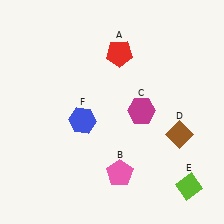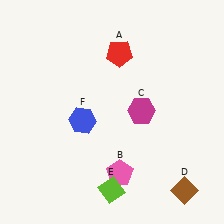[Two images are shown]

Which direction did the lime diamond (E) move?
The lime diamond (E) moved left.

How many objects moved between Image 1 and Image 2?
2 objects moved between the two images.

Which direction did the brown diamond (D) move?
The brown diamond (D) moved down.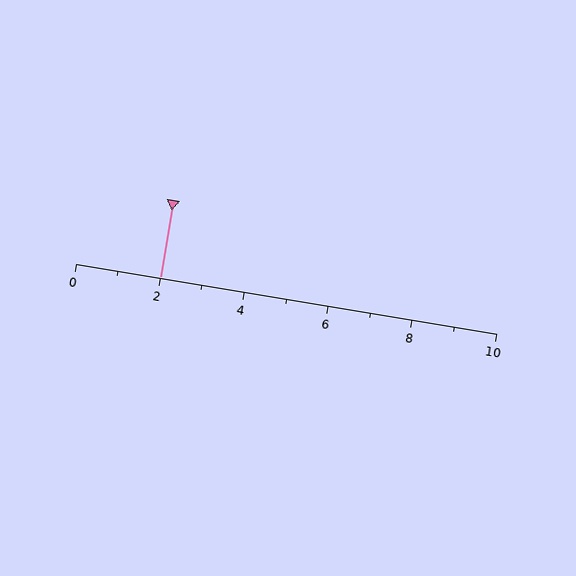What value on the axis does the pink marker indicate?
The marker indicates approximately 2.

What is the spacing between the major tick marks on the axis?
The major ticks are spaced 2 apart.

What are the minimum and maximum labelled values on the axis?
The axis runs from 0 to 10.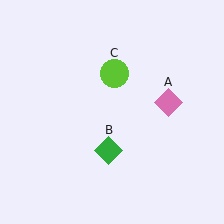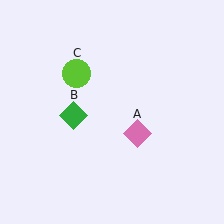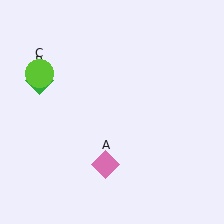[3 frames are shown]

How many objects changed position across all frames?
3 objects changed position: pink diamond (object A), green diamond (object B), lime circle (object C).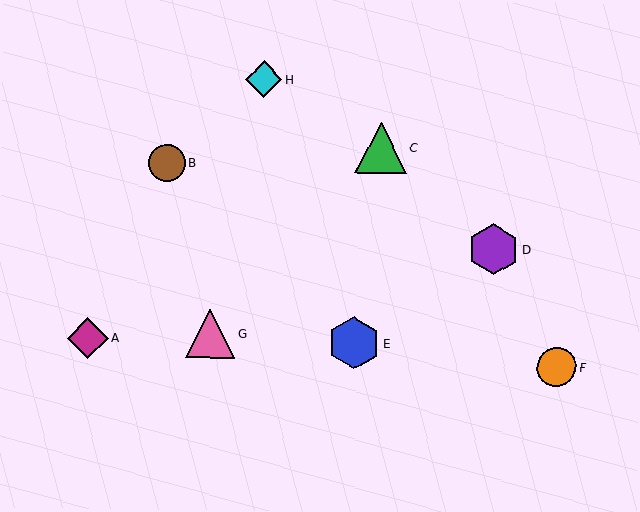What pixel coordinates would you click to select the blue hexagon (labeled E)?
Click at (354, 343) to select the blue hexagon E.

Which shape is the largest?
The blue hexagon (labeled E) is the largest.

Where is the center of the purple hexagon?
The center of the purple hexagon is at (494, 249).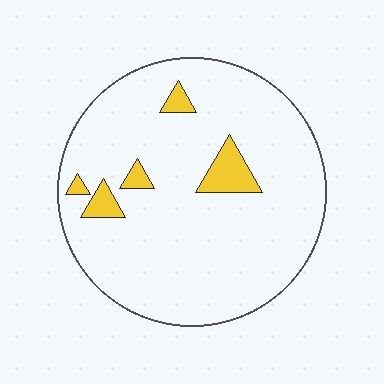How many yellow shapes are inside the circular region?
5.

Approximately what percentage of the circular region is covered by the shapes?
Approximately 10%.